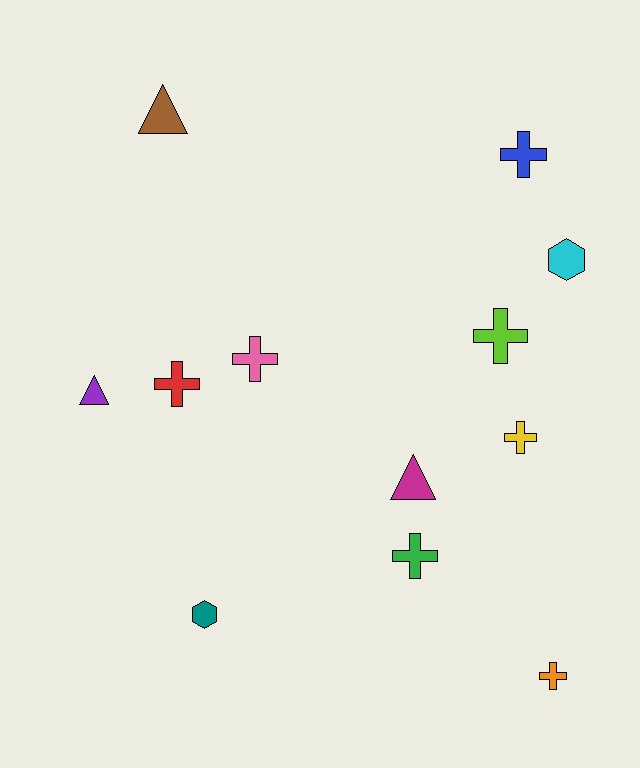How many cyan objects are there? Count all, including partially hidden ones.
There is 1 cyan object.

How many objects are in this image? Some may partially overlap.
There are 12 objects.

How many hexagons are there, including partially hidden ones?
There are 2 hexagons.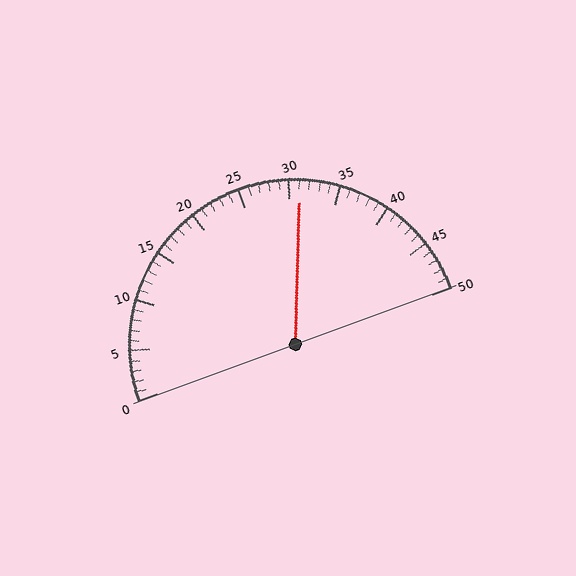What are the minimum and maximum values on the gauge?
The gauge ranges from 0 to 50.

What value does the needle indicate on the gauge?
The needle indicates approximately 31.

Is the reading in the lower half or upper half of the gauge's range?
The reading is in the upper half of the range (0 to 50).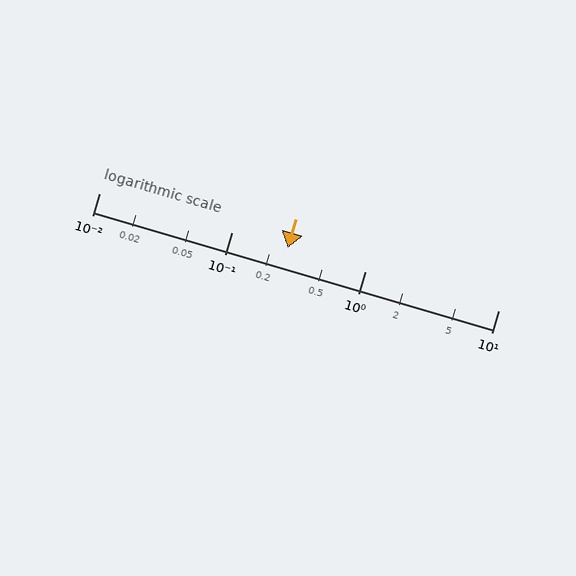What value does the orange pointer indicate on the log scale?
The pointer indicates approximately 0.26.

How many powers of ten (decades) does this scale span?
The scale spans 3 decades, from 0.01 to 10.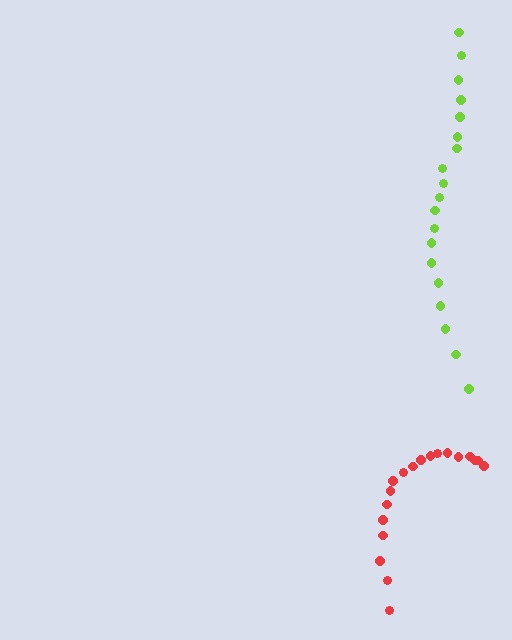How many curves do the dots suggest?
There are 2 distinct paths.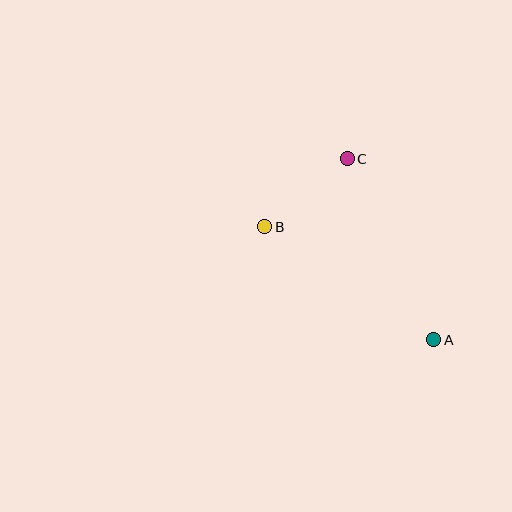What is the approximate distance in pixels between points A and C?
The distance between A and C is approximately 200 pixels.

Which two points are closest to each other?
Points B and C are closest to each other.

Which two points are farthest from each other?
Points A and B are farthest from each other.